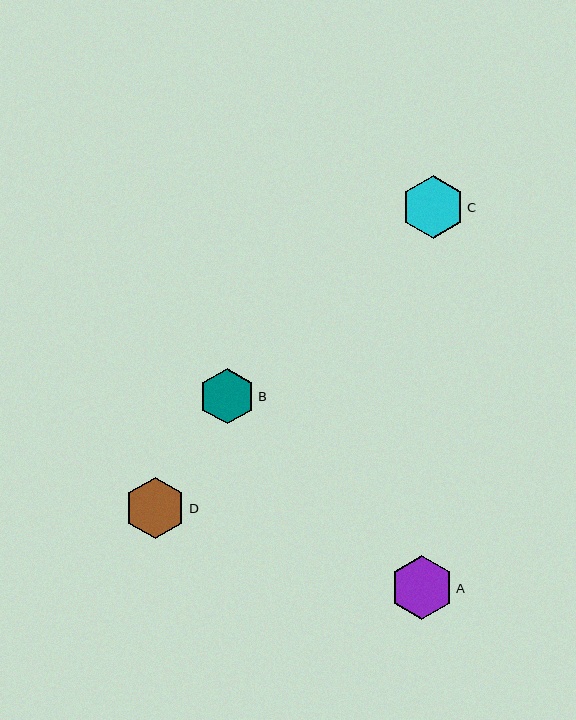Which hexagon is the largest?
Hexagon A is the largest with a size of approximately 63 pixels.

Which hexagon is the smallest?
Hexagon B is the smallest with a size of approximately 56 pixels.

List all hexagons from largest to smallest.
From largest to smallest: A, C, D, B.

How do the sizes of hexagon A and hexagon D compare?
Hexagon A and hexagon D are approximately the same size.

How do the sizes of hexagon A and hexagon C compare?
Hexagon A and hexagon C are approximately the same size.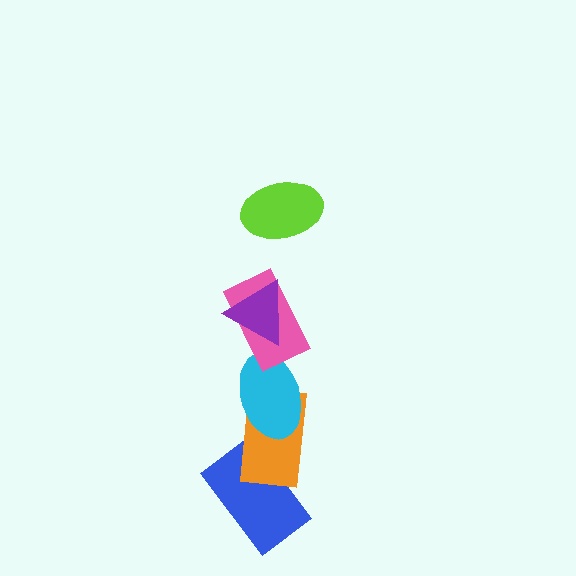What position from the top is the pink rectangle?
The pink rectangle is 3rd from the top.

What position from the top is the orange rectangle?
The orange rectangle is 5th from the top.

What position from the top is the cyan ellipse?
The cyan ellipse is 4th from the top.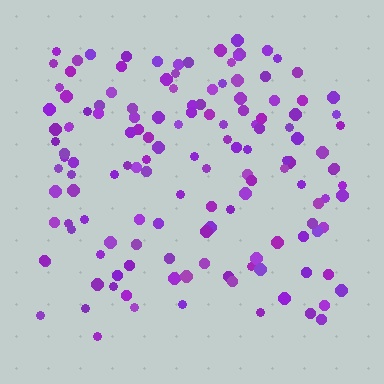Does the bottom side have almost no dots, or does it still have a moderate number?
Still a moderate number, just noticeably fewer than the top.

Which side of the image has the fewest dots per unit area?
The bottom.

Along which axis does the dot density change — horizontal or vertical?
Vertical.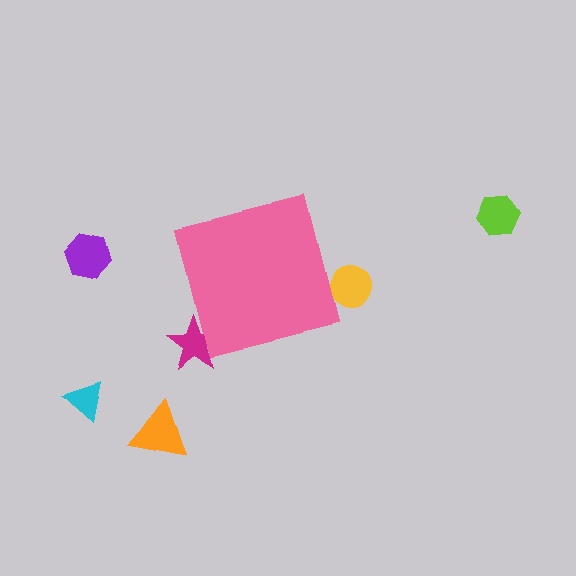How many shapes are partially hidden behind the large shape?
2 shapes are partially hidden.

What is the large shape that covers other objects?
A pink square.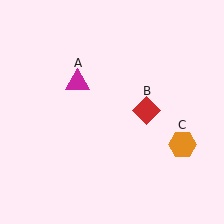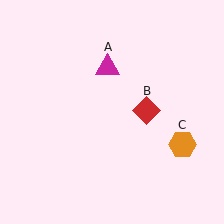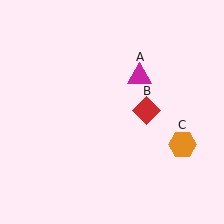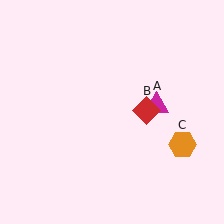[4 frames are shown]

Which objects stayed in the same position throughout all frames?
Red diamond (object B) and orange hexagon (object C) remained stationary.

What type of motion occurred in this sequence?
The magenta triangle (object A) rotated clockwise around the center of the scene.